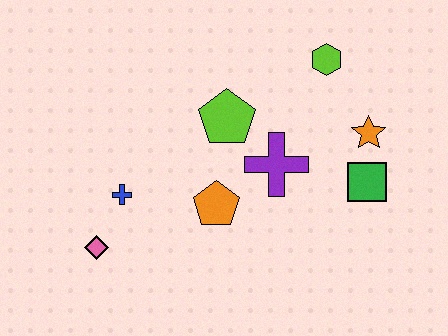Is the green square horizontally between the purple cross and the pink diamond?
No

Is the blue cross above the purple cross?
No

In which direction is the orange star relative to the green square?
The orange star is above the green square.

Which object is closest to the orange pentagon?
The purple cross is closest to the orange pentagon.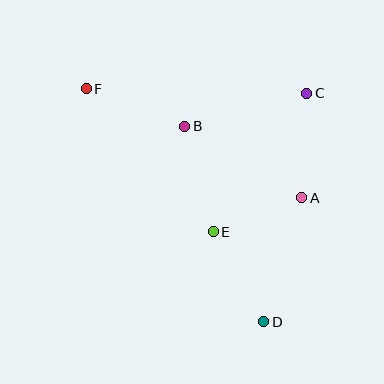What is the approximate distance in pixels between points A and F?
The distance between A and F is approximately 242 pixels.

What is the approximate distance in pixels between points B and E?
The distance between B and E is approximately 109 pixels.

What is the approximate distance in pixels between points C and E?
The distance between C and E is approximately 167 pixels.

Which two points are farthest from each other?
Points D and F are farthest from each other.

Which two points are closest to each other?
Points A and E are closest to each other.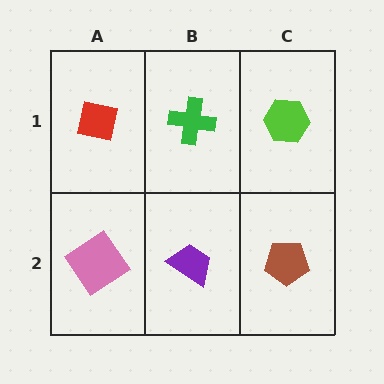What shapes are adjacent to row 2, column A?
A red square (row 1, column A), a purple trapezoid (row 2, column B).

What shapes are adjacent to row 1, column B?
A purple trapezoid (row 2, column B), a red square (row 1, column A), a lime hexagon (row 1, column C).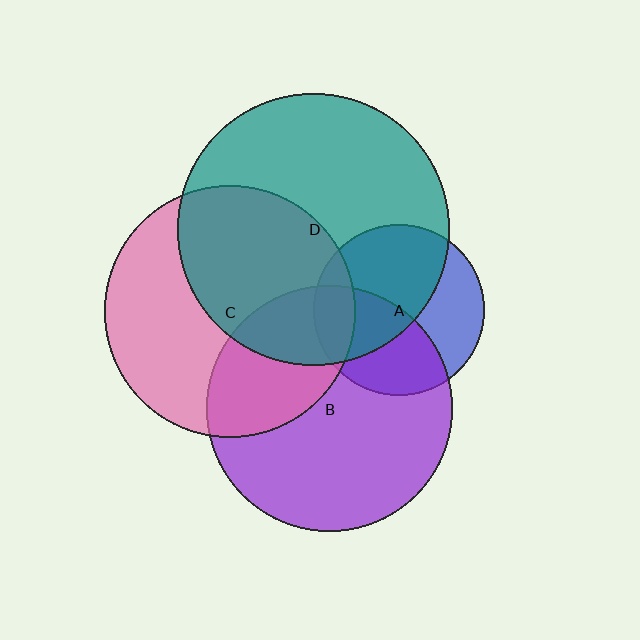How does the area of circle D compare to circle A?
Approximately 2.5 times.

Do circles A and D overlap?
Yes.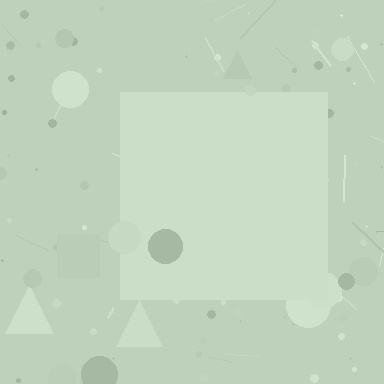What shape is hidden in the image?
A square is hidden in the image.